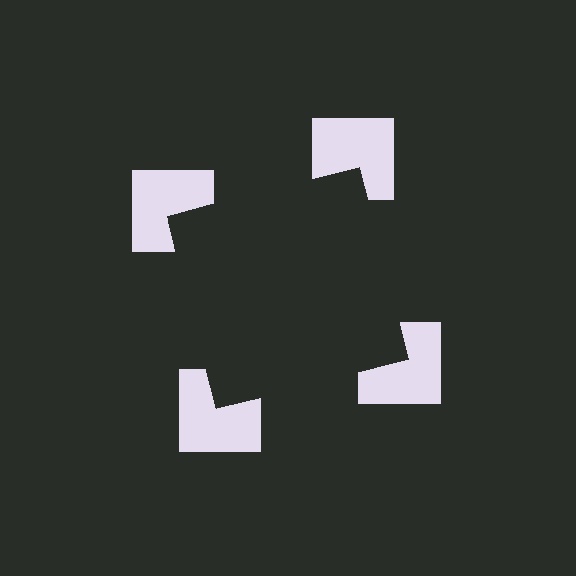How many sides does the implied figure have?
4 sides.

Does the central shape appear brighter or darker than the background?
It typically appears slightly darker than the background, even though no actual brightness change is drawn.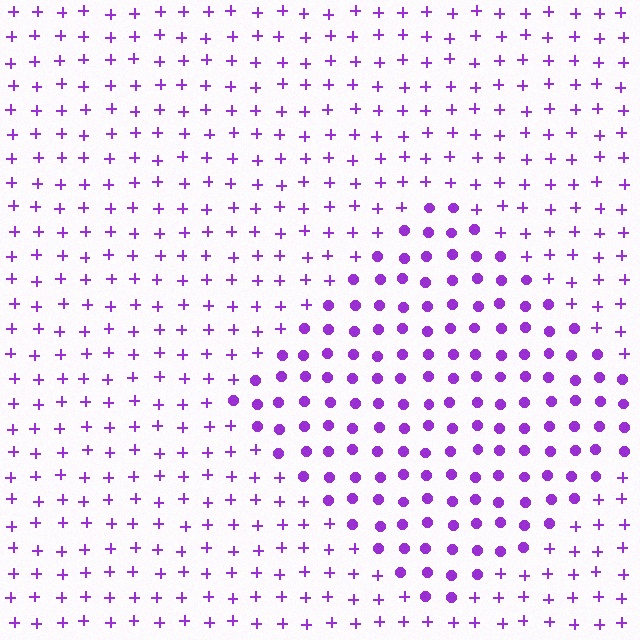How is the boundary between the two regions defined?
The boundary is defined by a change in element shape: circles inside vs. plus signs outside. All elements share the same color and spacing.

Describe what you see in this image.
The image is filled with small purple elements arranged in a uniform grid. A diamond-shaped region contains circles, while the surrounding area contains plus signs. The boundary is defined purely by the change in element shape.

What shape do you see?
I see a diamond.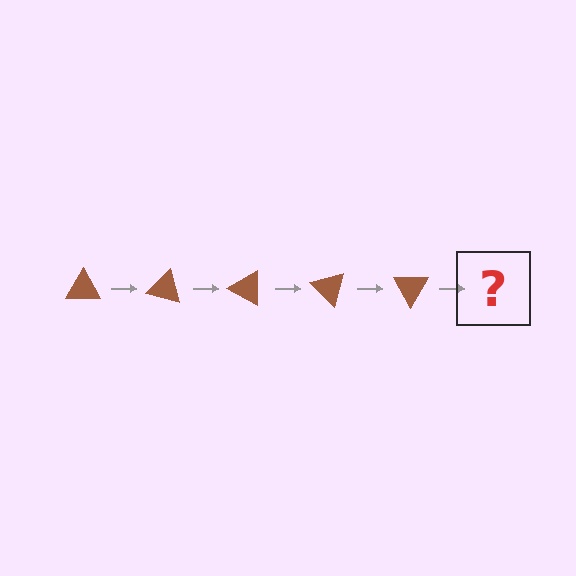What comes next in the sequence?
The next element should be a brown triangle rotated 75 degrees.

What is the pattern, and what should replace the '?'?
The pattern is that the triangle rotates 15 degrees each step. The '?' should be a brown triangle rotated 75 degrees.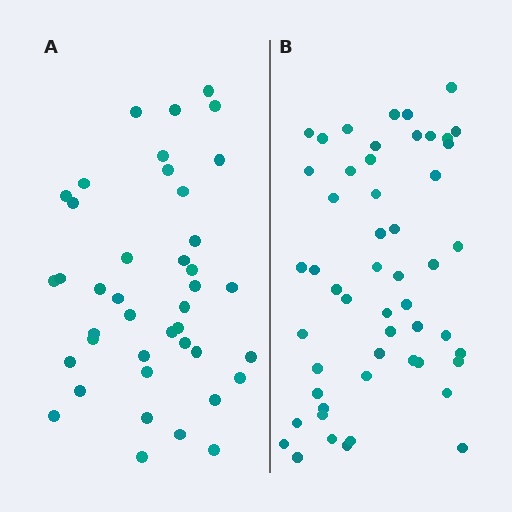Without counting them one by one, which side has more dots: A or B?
Region B (the right region) has more dots.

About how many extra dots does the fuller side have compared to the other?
Region B has roughly 12 or so more dots than region A.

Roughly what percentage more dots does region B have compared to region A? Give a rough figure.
About 25% more.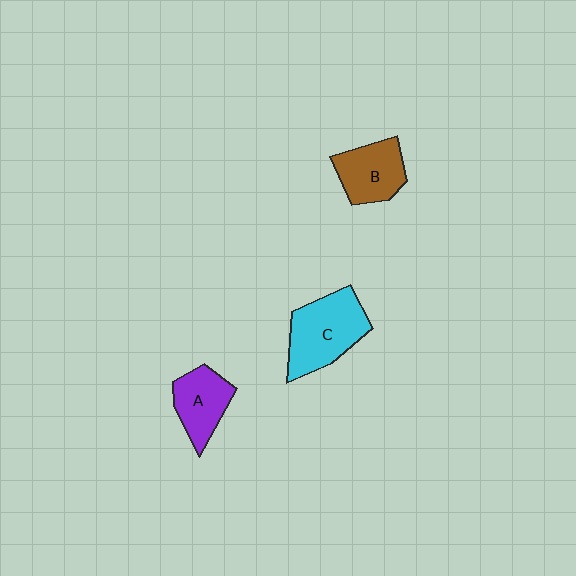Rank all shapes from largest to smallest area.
From largest to smallest: C (cyan), B (brown), A (purple).